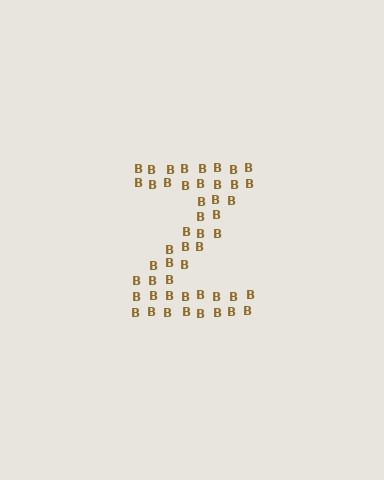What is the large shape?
The large shape is the letter Z.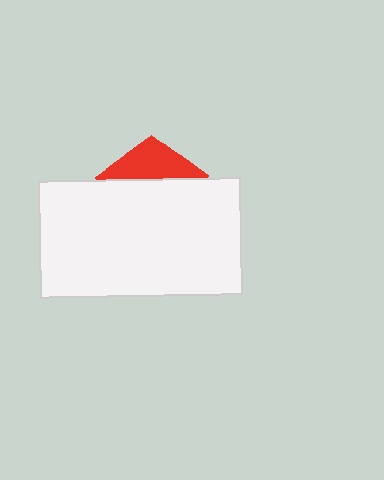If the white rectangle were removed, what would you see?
You would see the complete red pentagon.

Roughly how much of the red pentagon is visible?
A small part of it is visible (roughly 31%).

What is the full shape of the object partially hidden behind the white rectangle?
The partially hidden object is a red pentagon.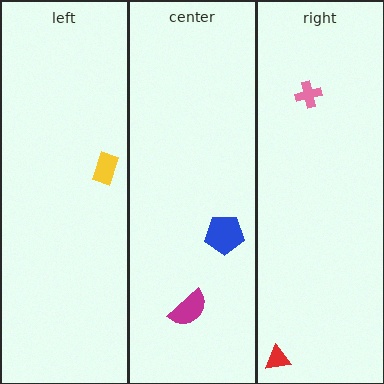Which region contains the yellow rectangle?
The left region.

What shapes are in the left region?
The yellow rectangle.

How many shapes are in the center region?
2.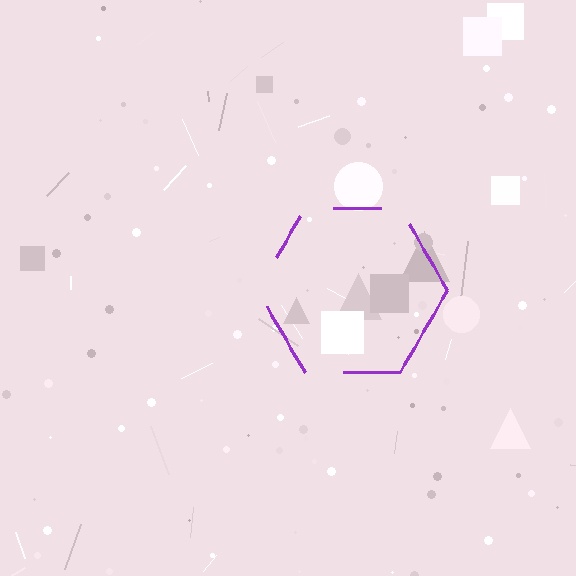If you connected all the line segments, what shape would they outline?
They would outline a hexagon.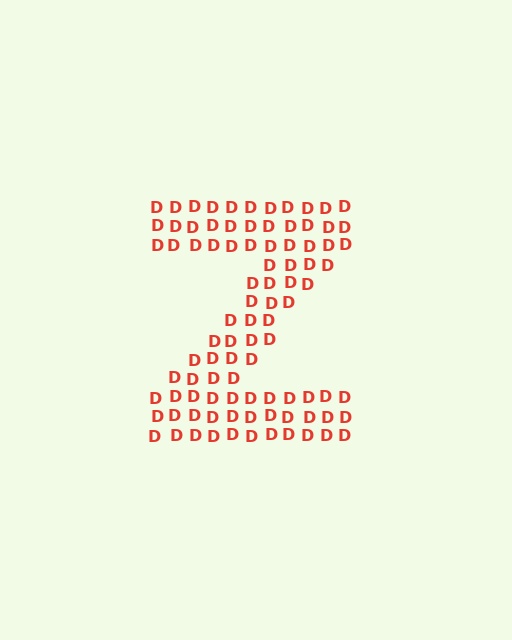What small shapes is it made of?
It is made of small letter D's.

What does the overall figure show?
The overall figure shows the letter Z.